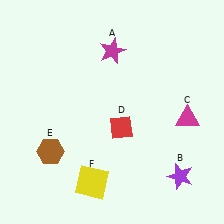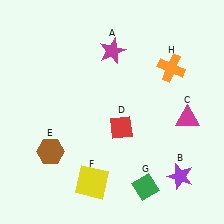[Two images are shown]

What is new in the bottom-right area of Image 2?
A green diamond (G) was added in the bottom-right area of Image 2.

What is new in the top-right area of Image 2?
An orange cross (H) was added in the top-right area of Image 2.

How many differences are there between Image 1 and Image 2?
There are 2 differences between the two images.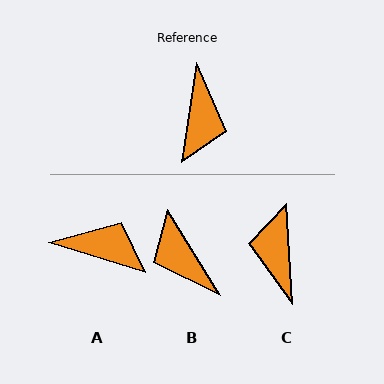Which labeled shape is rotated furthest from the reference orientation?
C, about 168 degrees away.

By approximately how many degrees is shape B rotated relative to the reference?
Approximately 140 degrees clockwise.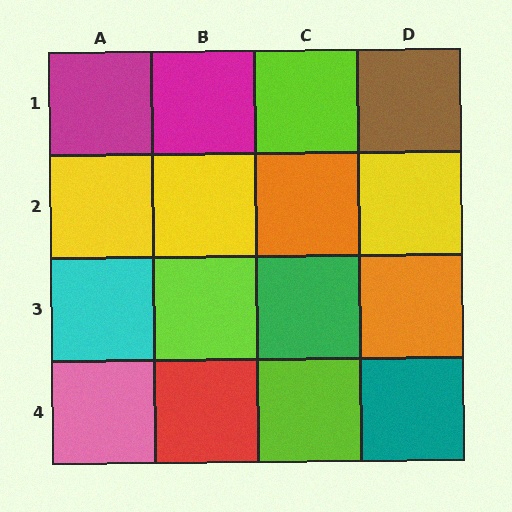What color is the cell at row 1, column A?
Magenta.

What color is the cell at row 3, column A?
Cyan.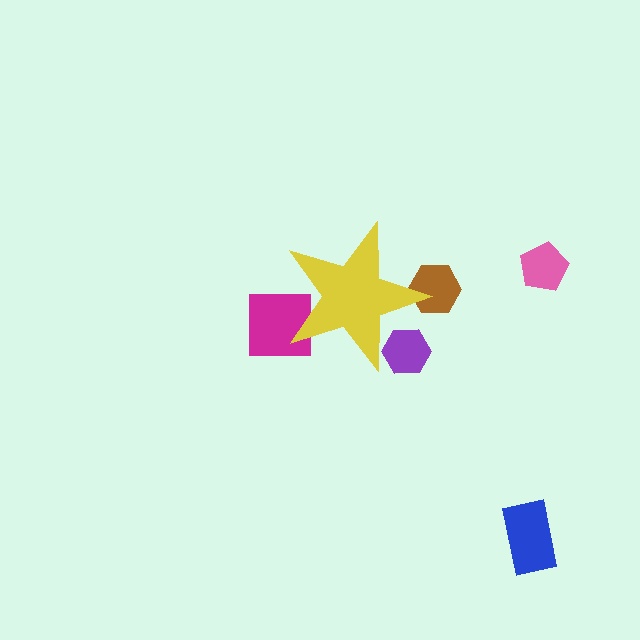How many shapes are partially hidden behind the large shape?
3 shapes are partially hidden.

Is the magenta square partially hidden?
Yes, the magenta square is partially hidden behind the yellow star.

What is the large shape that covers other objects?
A yellow star.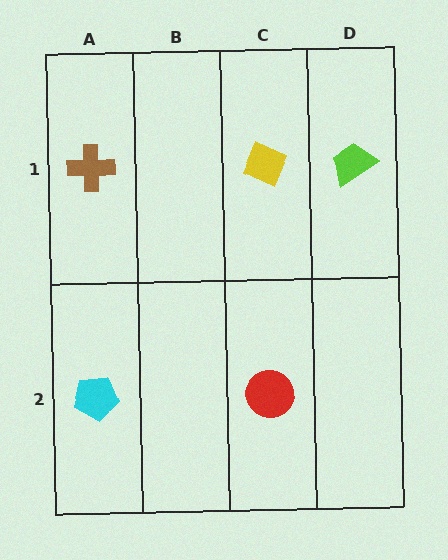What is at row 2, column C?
A red circle.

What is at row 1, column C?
A yellow diamond.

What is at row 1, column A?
A brown cross.